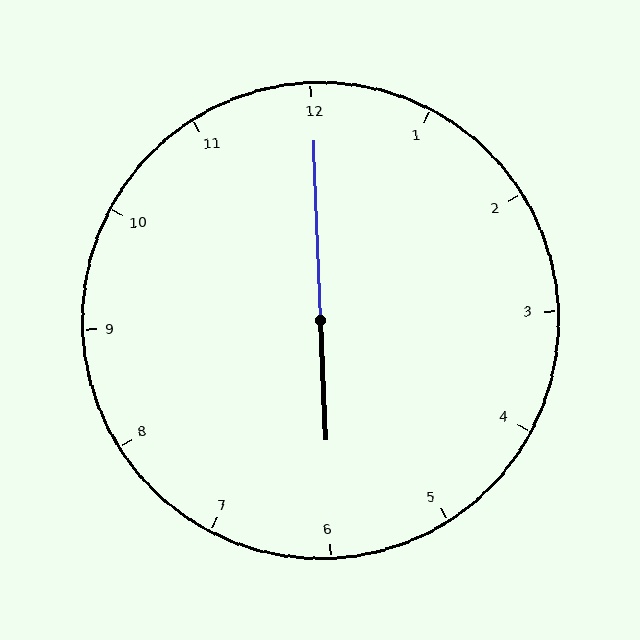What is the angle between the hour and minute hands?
Approximately 180 degrees.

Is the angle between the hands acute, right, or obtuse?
It is obtuse.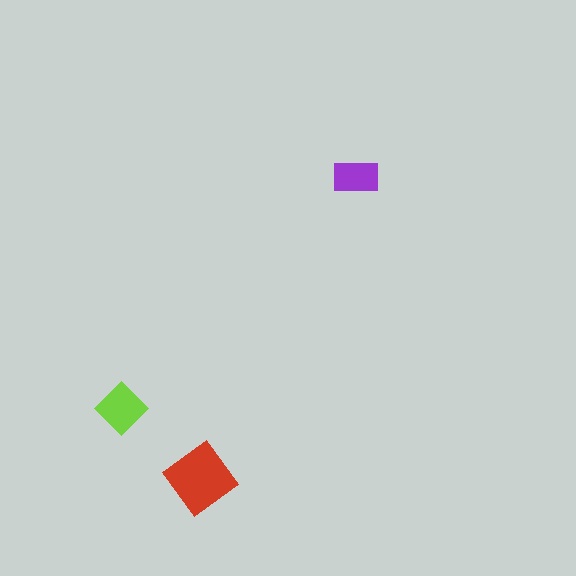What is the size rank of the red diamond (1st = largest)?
1st.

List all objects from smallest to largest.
The purple rectangle, the lime diamond, the red diamond.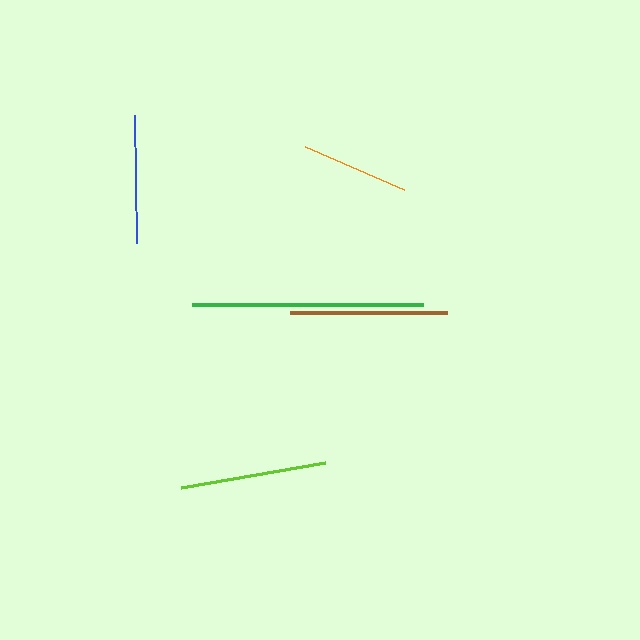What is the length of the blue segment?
The blue segment is approximately 128 pixels long.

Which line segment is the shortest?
The orange line is the shortest at approximately 108 pixels.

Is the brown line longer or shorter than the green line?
The green line is longer than the brown line.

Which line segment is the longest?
The green line is the longest at approximately 231 pixels.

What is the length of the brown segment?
The brown segment is approximately 156 pixels long.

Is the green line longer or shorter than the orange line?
The green line is longer than the orange line.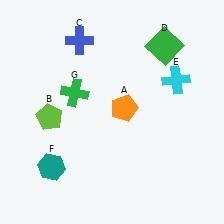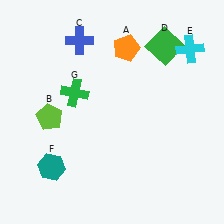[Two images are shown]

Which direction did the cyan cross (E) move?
The cyan cross (E) moved up.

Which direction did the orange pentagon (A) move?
The orange pentagon (A) moved up.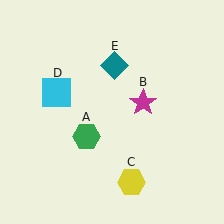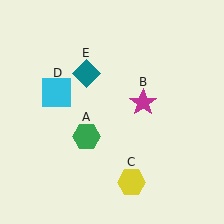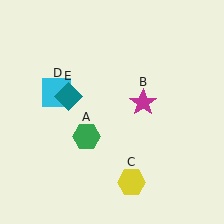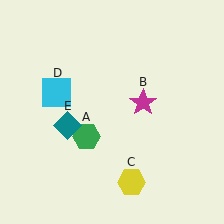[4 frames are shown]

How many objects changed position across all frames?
1 object changed position: teal diamond (object E).